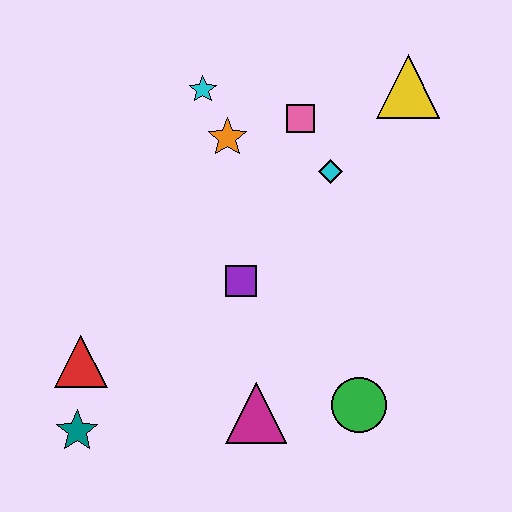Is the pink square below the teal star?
No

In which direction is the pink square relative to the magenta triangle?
The pink square is above the magenta triangle.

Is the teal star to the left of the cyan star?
Yes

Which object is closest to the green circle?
The magenta triangle is closest to the green circle.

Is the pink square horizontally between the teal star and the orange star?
No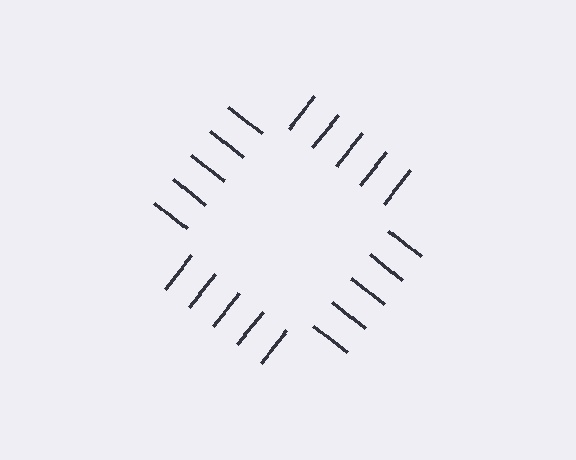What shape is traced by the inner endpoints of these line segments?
An illusory square — the line segments terminate on its edges but no continuous stroke is drawn.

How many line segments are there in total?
20 — 5 along each of the 4 edges.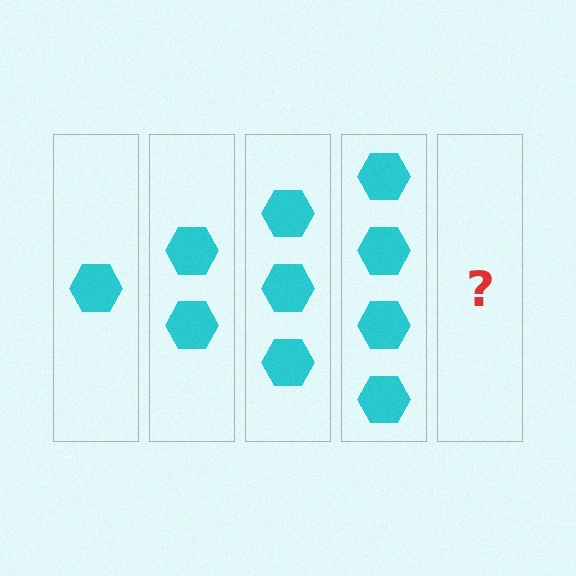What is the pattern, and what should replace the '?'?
The pattern is that each step adds one more hexagon. The '?' should be 5 hexagons.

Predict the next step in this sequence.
The next step is 5 hexagons.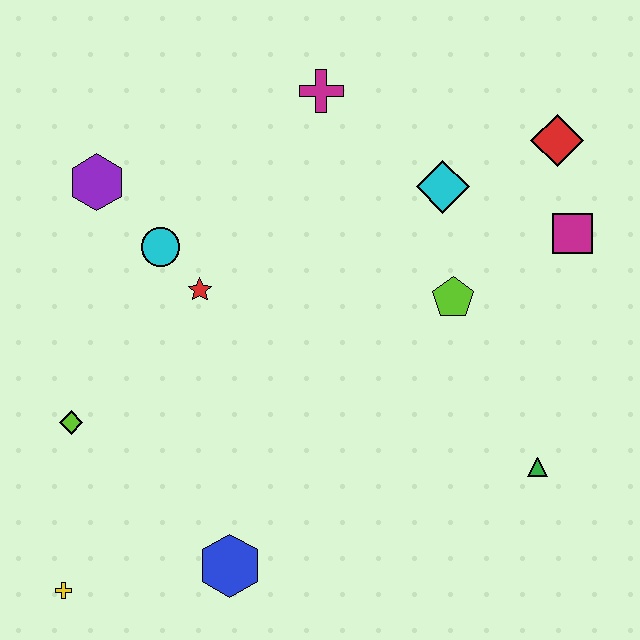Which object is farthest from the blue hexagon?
The red diamond is farthest from the blue hexagon.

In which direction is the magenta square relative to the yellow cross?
The magenta square is to the right of the yellow cross.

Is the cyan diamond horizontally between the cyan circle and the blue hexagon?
No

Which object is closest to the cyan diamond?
The lime pentagon is closest to the cyan diamond.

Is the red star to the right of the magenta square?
No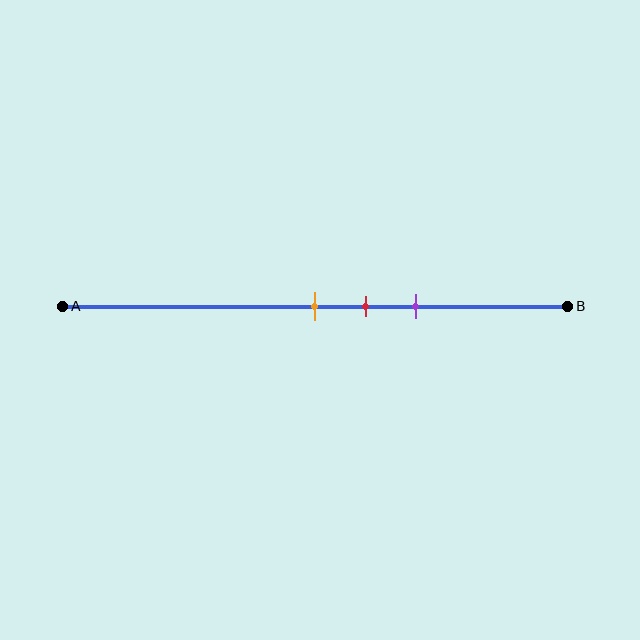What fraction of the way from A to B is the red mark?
The red mark is approximately 60% (0.6) of the way from A to B.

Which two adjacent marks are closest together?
The orange and red marks are the closest adjacent pair.